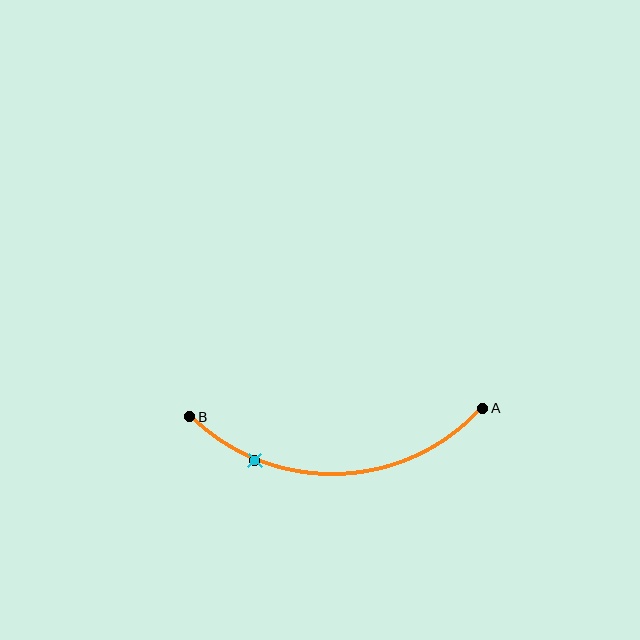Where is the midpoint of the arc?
The arc midpoint is the point on the curve farthest from the straight line joining A and B. It sits below that line.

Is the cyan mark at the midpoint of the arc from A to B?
No. The cyan mark lies on the arc but is closer to endpoint B. The arc midpoint would be at the point on the curve equidistant along the arc from both A and B.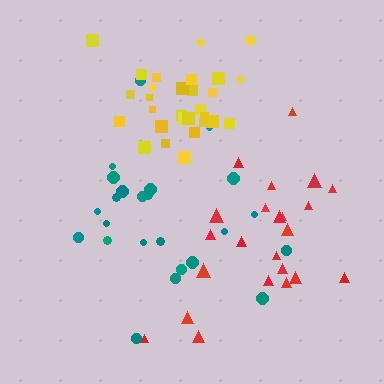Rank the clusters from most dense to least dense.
yellow, teal, red.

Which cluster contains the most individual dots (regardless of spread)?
Yellow (29).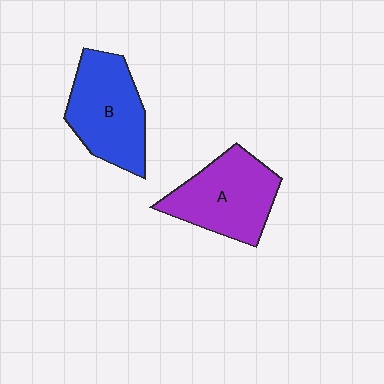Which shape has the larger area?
Shape B (blue).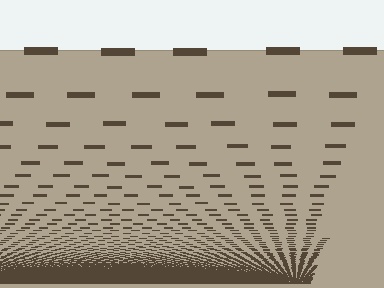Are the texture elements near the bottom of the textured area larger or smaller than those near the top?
Smaller. The gradient is inverted — elements near the bottom are smaller and denser.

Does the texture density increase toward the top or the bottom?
Density increases toward the bottom.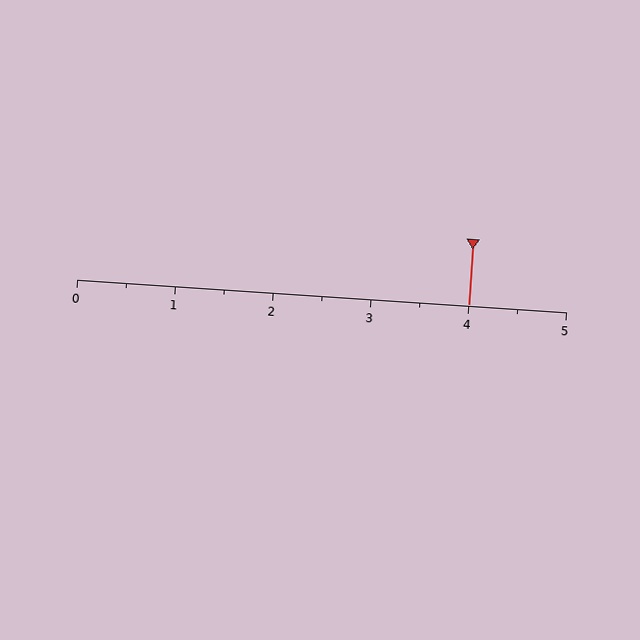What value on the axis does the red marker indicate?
The marker indicates approximately 4.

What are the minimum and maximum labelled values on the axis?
The axis runs from 0 to 5.